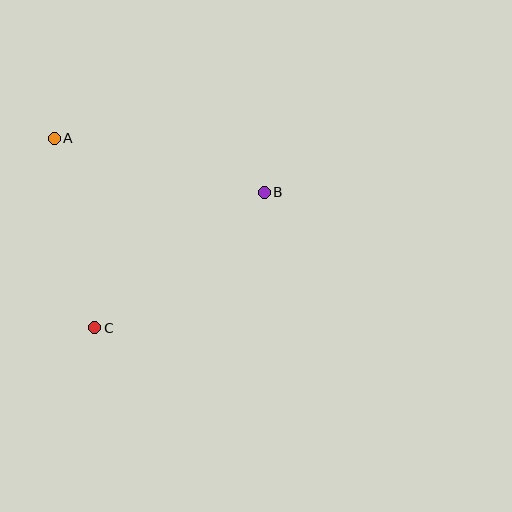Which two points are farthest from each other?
Points B and C are farthest from each other.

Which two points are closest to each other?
Points A and C are closest to each other.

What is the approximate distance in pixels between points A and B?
The distance between A and B is approximately 217 pixels.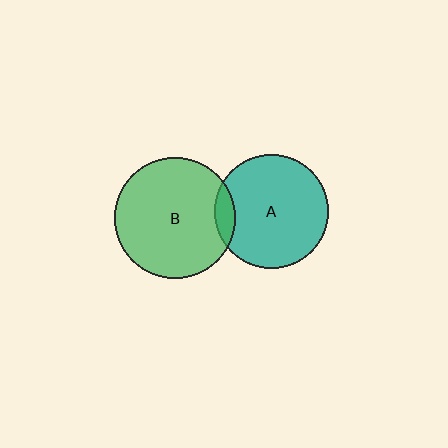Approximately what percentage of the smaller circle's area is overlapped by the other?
Approximately 10%.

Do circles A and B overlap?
Yes.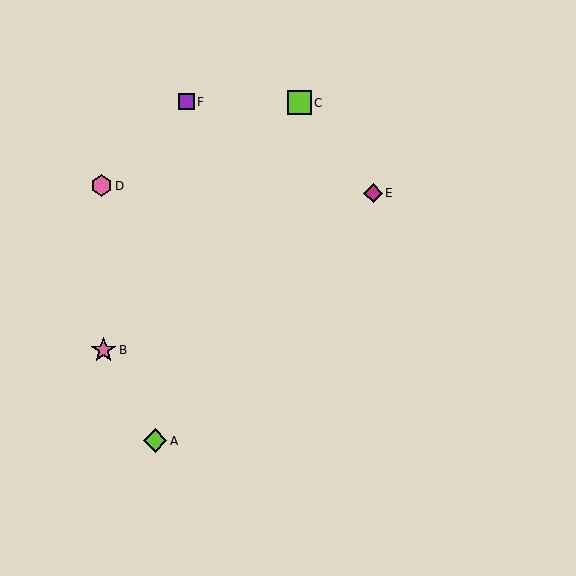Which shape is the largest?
The pink star (labeled B) is the largest.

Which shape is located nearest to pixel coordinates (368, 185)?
The magenta diamond (labeled E) at (373, 193) is nearest to that location.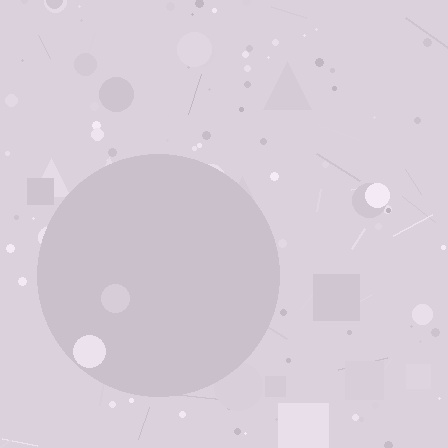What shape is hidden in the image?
A circle is hidden in the image.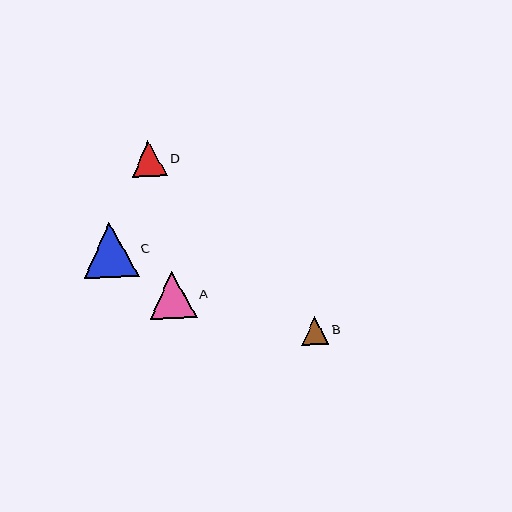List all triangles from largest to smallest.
From largest to smallest: C, A, D, B.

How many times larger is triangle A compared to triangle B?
Triangle A is approximately 1.7 times the size of triangle B.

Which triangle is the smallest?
Triangle B is the smallest with a size of approximately 28 pixels.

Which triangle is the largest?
Triangle C is the largest with a size of approximately 55 pixels.